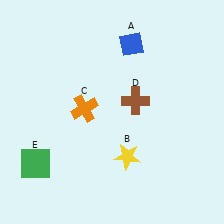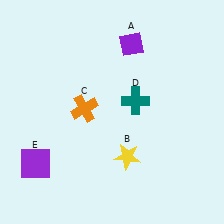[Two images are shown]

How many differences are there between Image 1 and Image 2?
There are 3 differences between the two images.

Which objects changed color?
A changed from blue to purple. D changed from brown to teal. E changed from green to purple.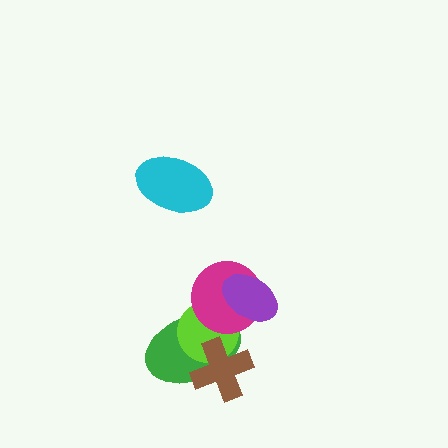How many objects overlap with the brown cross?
2 objects overlap with the brown cross.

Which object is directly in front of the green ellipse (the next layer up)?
The lime circle is directly in front of the green ellipse.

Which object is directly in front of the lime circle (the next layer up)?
The magenta circle is directly in front of the lime circle.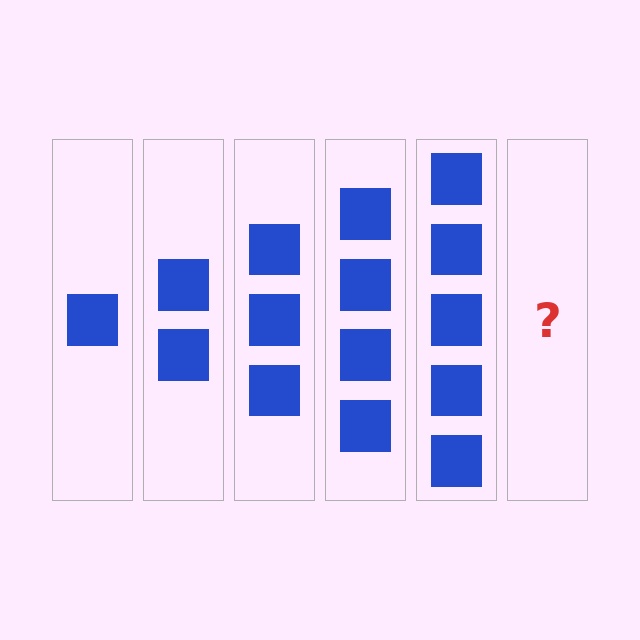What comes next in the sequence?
The next element should be 6 squares.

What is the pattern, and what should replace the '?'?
The pattern is that each step adds one more square. The '?' should be 6 squares.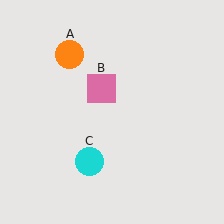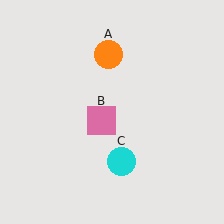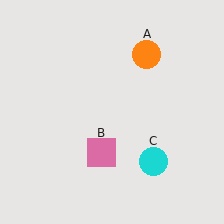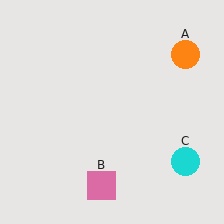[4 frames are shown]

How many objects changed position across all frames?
3 objects changed position: orange circle (object A), pink square (object B), cyan circle (object C).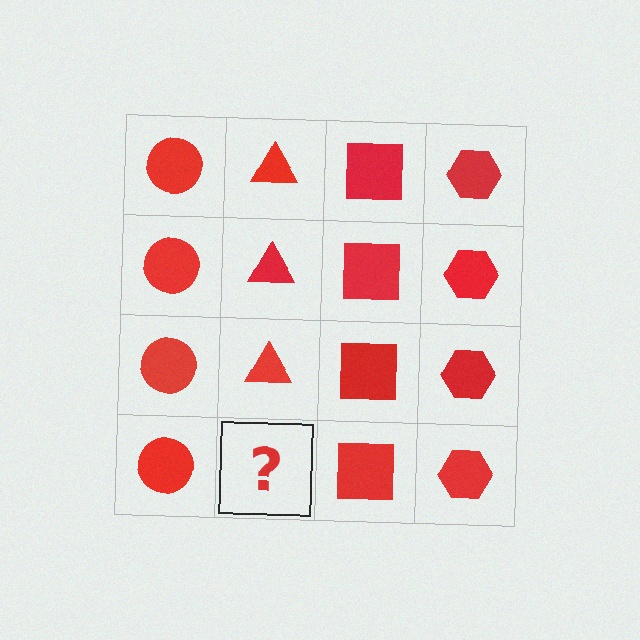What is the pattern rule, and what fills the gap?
The rule is that each column has a consistent shape. The gap should be filled with a red triangle.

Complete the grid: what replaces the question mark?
The question mark should be replaced with a red triangle.